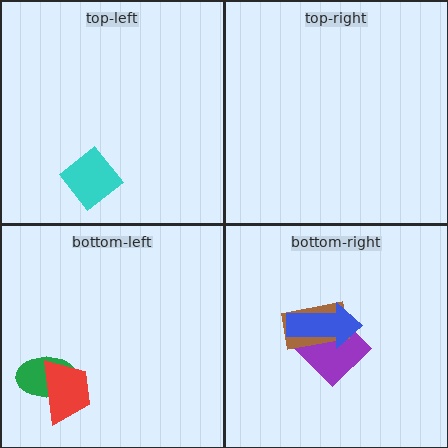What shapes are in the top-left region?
The cyan diamond.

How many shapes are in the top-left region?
1.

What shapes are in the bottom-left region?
The green ellipse, the red trapezoid.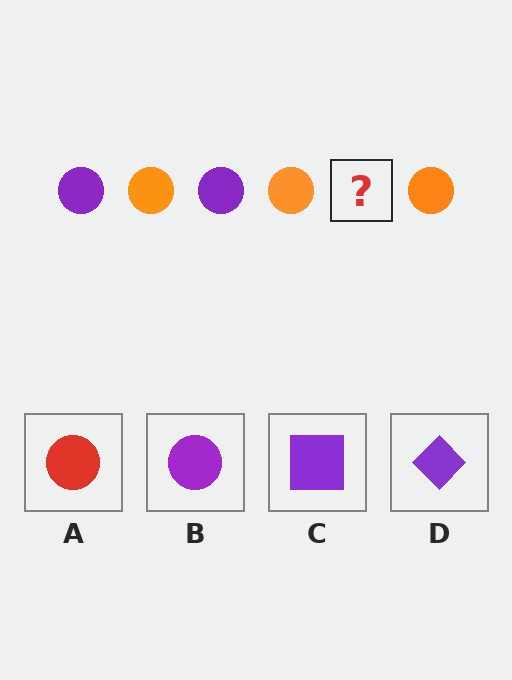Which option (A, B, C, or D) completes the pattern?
B.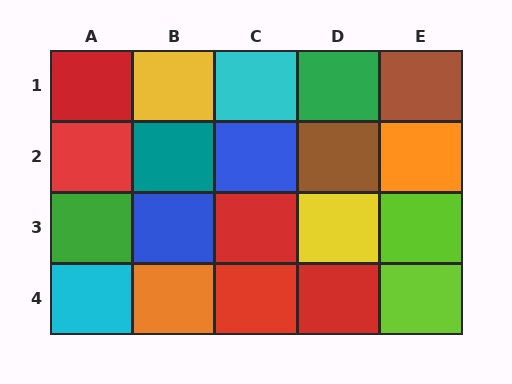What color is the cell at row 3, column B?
Blue.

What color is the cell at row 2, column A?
Red.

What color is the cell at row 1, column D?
Green.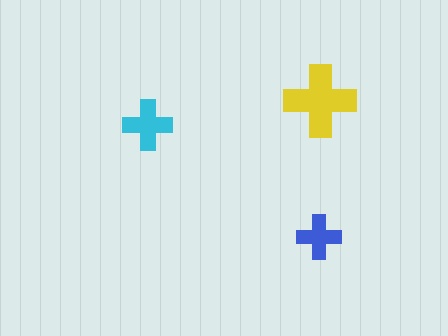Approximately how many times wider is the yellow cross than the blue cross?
About 1.5 times wider.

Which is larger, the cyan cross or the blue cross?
The cyan one.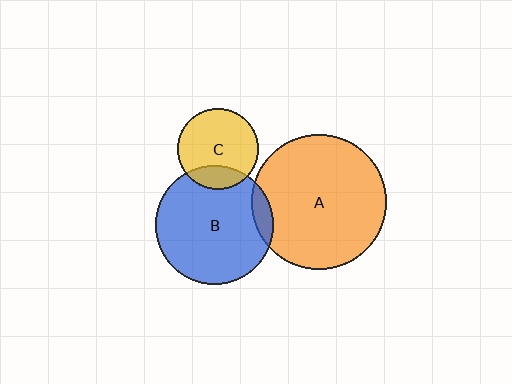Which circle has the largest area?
Circle A (orange).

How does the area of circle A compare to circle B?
Approximately 1.3 times.